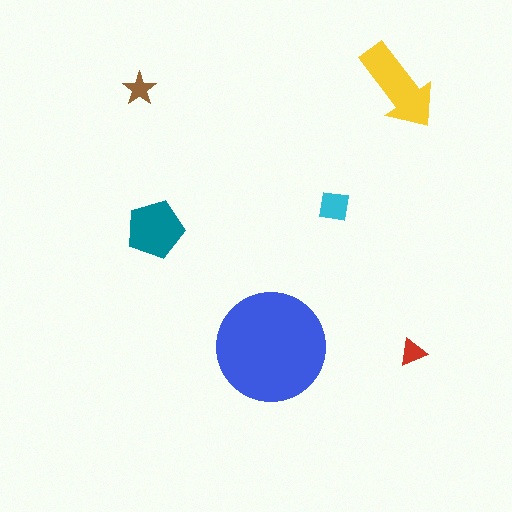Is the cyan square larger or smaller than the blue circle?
Smaller.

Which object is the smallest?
The red triangle.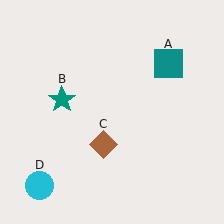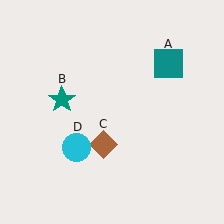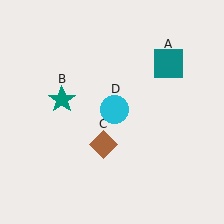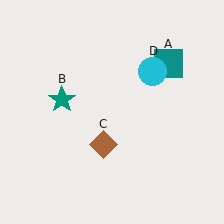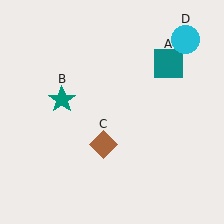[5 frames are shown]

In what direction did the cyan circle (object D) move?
The cyan circle (object D) moved up and to the right.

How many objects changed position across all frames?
1 object changed position: cyan circle (object D).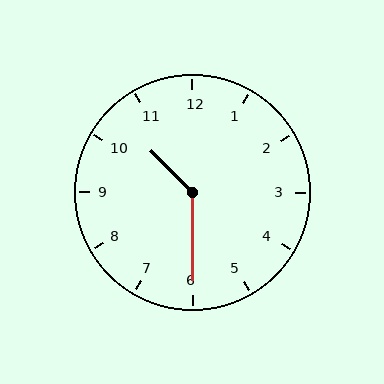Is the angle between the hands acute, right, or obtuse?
It is obtuse.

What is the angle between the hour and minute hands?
Approximately 135 degrees.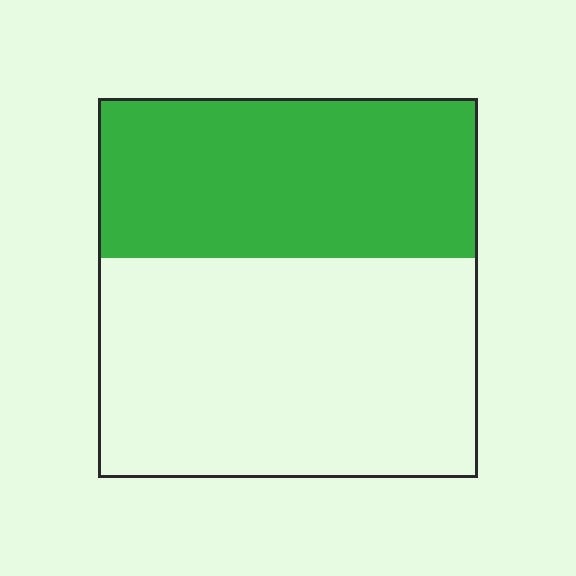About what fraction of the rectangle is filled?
About two fifths (2/5).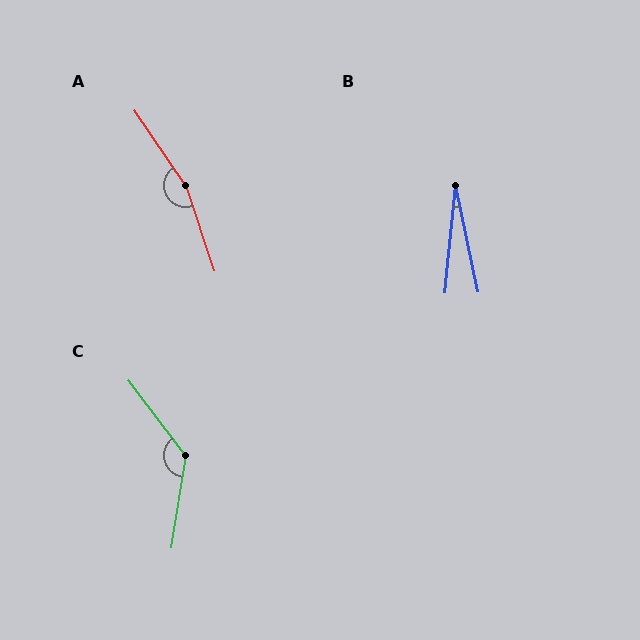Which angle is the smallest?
B, at approximately 18 degrees.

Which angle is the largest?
A, at approximately 164 degrees.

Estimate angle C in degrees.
Approximately 134 degrees.